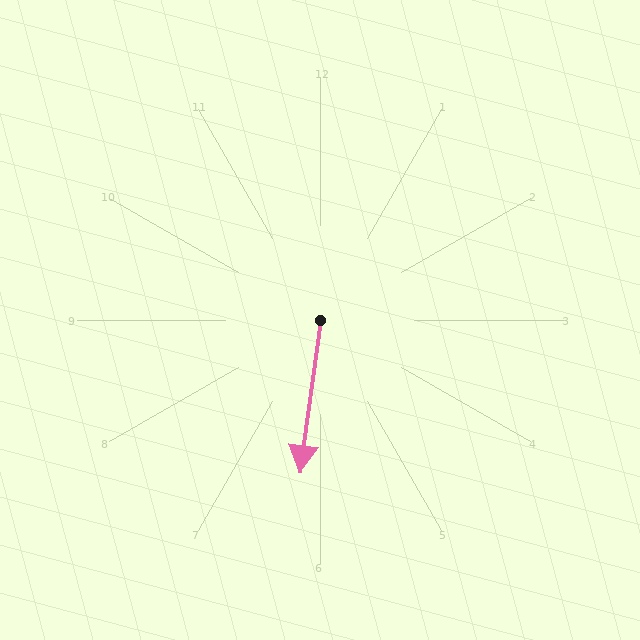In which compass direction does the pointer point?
South.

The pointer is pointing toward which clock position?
Roughly 6 o'clock.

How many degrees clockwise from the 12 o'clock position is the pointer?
Approximately 187 degrees.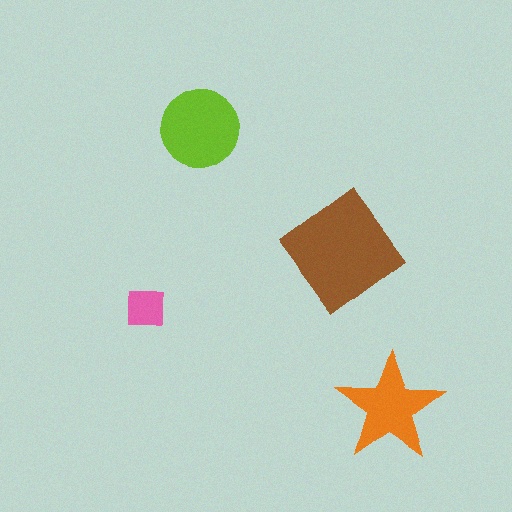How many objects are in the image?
There are 4 objects in the image.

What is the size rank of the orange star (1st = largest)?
3rd.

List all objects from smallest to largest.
The pink square, the orange star, the lime circle, the brown diamond.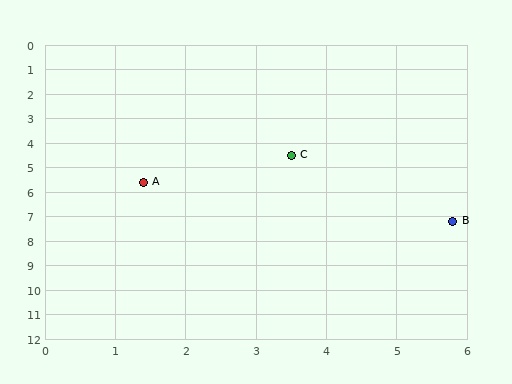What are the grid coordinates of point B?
Point B is at approximately (5.8, 7.2).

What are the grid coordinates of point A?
Point A is at approximately (1.4, 5.6).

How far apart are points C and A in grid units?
Points C and A are about 2.4 grid units apart.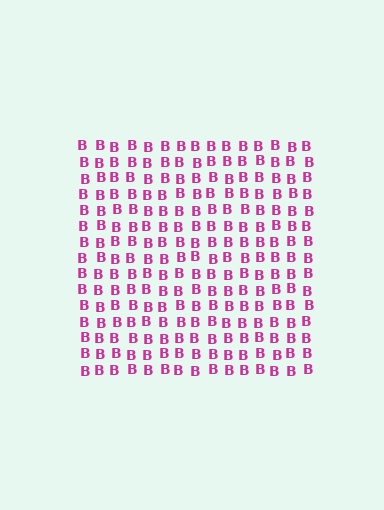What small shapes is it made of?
It is made of small letter B's.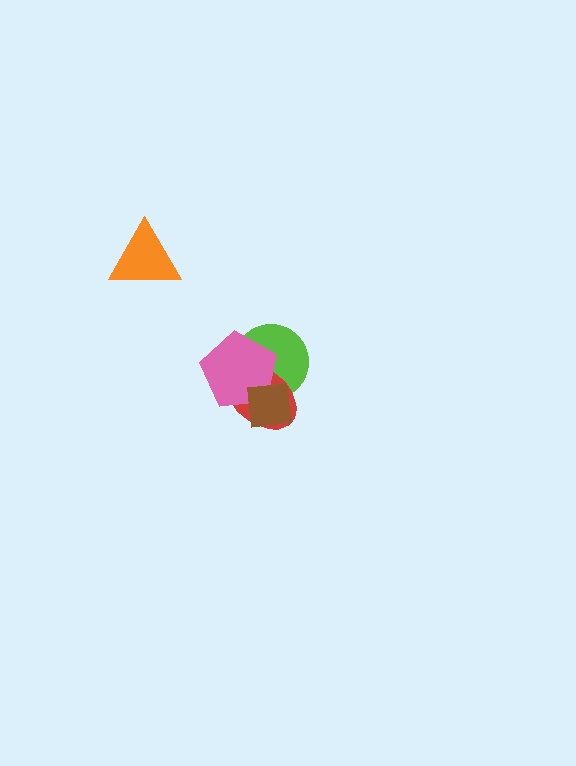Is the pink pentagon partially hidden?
Yes, it is partially covered by another shape.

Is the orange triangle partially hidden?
No, no other shape covers it.